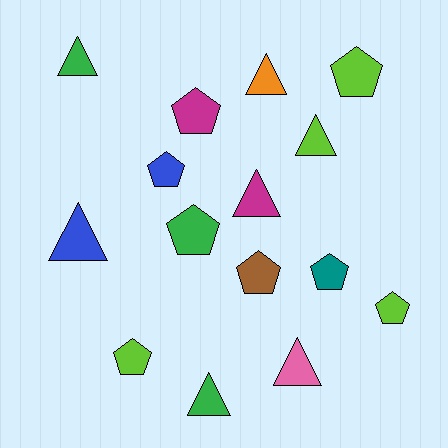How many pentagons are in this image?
There are 8 pentagons.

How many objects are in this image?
There are 15 objects.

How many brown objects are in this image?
There is 1 brown object.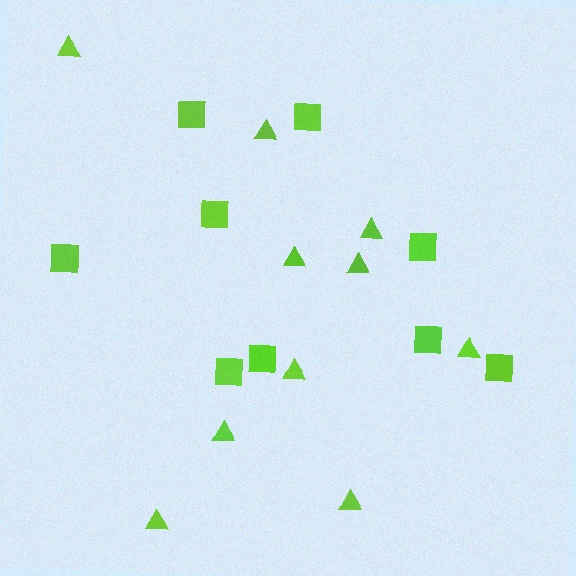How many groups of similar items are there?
There are 2 groups: one group of triangles (10) and one group of squares (9).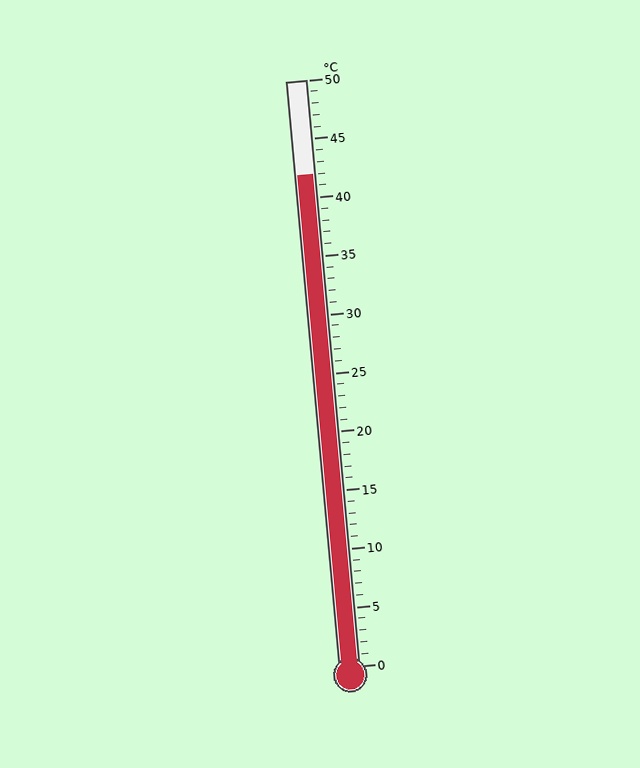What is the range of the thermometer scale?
The thermometer scale ranges from 0°C to 50°C.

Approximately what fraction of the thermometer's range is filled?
The thermometer is filled to approximately 85% of its range.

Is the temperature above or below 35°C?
The temperature is above 35°C.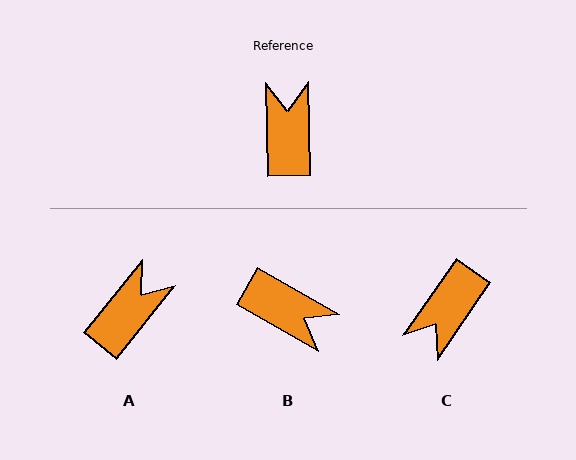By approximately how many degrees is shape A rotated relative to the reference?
Approximately 40 degrees clockwise.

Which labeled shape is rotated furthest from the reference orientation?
C, about 144 degrees away.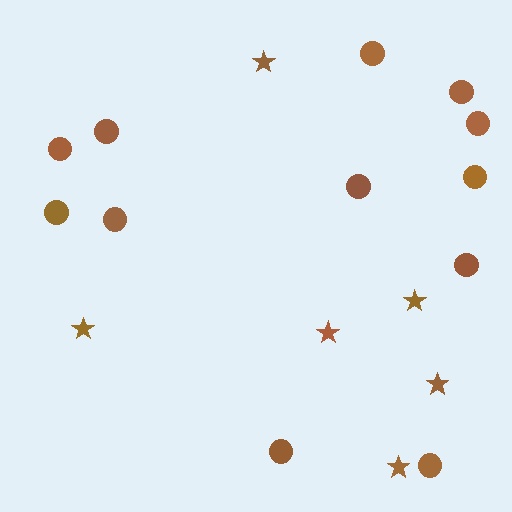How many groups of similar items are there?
There are 2 groups: one group of stars (6) and one group of circles (12).